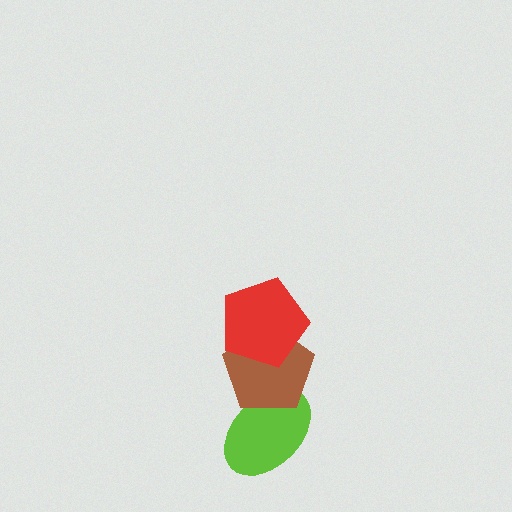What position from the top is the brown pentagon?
The brown pentagon is 2nd from the top.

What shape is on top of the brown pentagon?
The red pentagon is on top of the brown pentagon.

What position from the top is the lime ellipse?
The lime ellipse is 3rd from the top.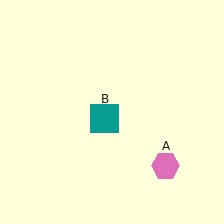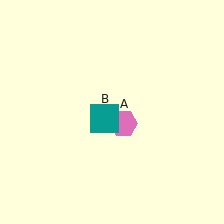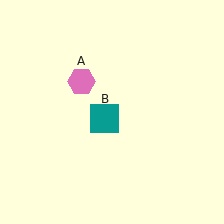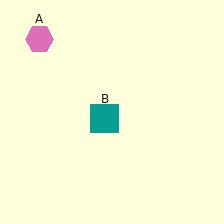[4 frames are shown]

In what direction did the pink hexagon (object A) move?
The pink hexagon (object A) moved up and to the left.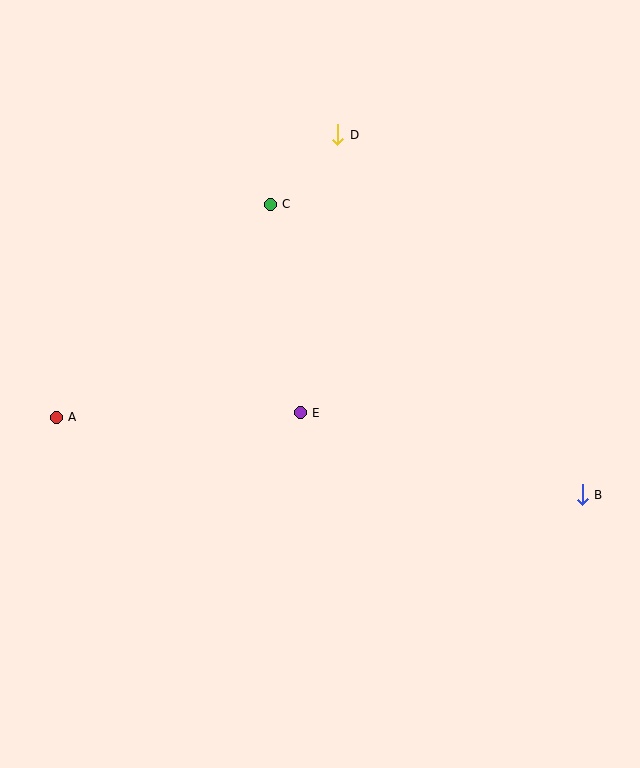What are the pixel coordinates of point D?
Point D is at (338, 135).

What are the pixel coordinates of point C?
Point C is at (270, 204).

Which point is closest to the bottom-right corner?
Point B is closest to the bottom-right corner.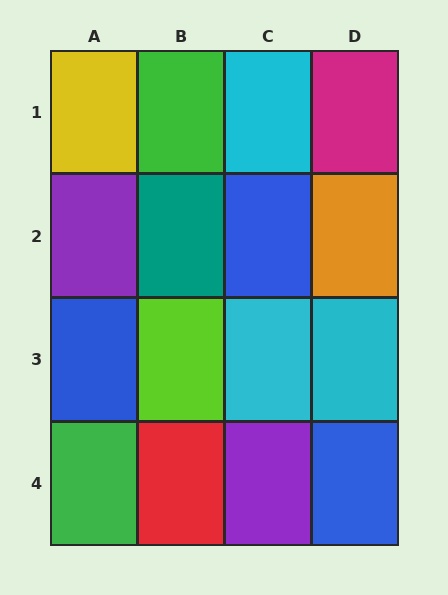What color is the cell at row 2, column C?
Blue.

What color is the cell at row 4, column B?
Red.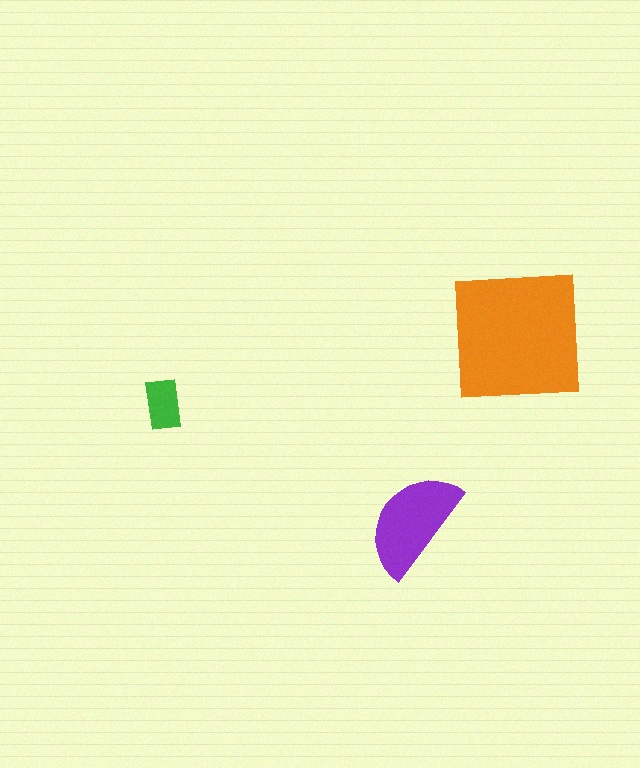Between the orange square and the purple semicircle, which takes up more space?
The orange square.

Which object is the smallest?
The green rectangle.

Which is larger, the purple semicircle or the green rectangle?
The purple semicircle.